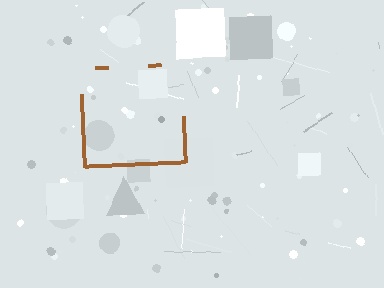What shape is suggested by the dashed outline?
The dashed outline suggests a square.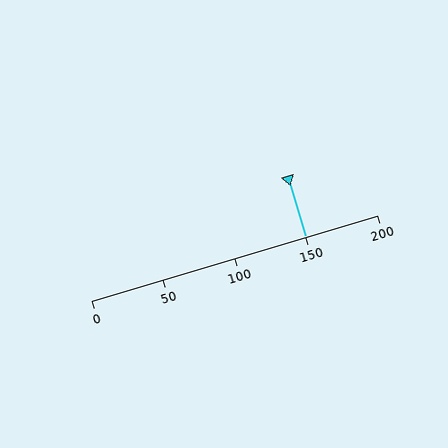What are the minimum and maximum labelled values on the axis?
The axis runs from 0 to 200.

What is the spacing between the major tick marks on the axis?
The major ticks are spaced 50 apart.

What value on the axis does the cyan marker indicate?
The marker indicates approximately 150.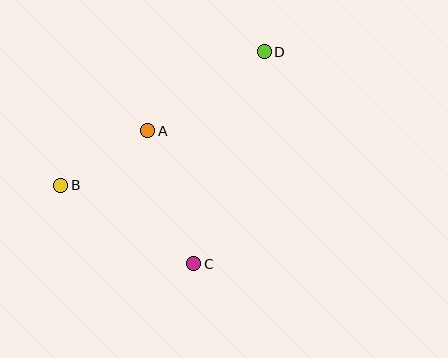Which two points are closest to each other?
Points A and B are closest to each other.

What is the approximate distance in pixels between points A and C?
The distance between A and C is approximately 141 pixels.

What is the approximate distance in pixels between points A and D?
The distance between A and D is approximately 141 pixels.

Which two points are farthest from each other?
Points B and D are farthest from each other.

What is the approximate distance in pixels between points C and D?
The distance between C and D is approximately 223 pixels.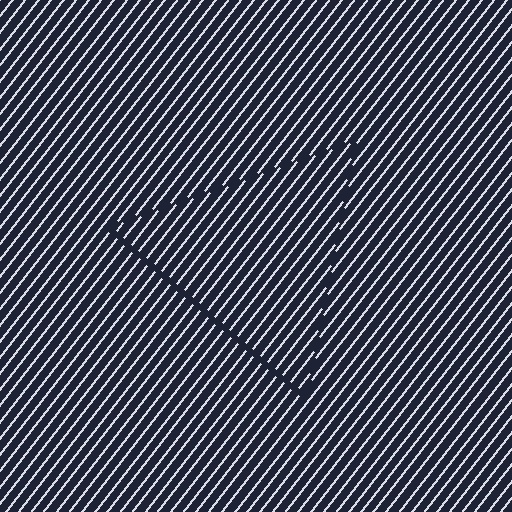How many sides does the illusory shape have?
3 sides — the line-ends trace a triangle.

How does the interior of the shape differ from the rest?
The interior of the shape contains the same grating, shifted by half a period — the contour is defined by the phase discontinuity where line-ends from the inner and outer gratings abut.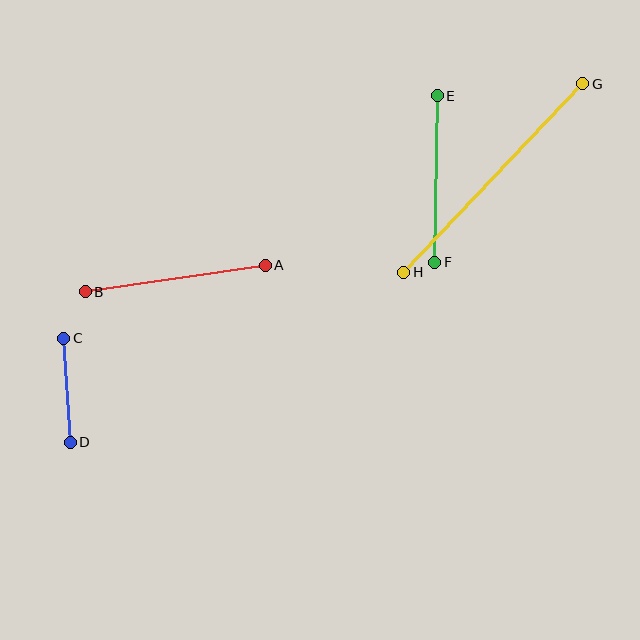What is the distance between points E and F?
The distance is approximately 166 pixels.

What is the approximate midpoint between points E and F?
The midpoint is at approximately (436, 179) pixels.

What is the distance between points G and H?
The distance is approximately 260 pixels.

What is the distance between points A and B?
The distance is approximately 182 pixels.